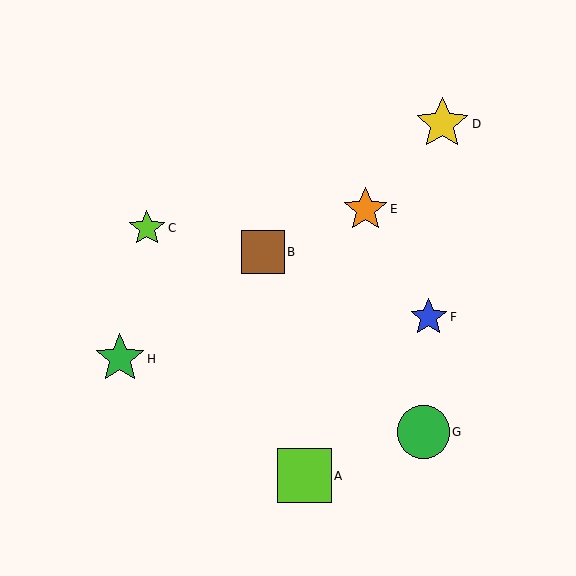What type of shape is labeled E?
Shape E is an orange star.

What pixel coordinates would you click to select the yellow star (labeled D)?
Click at (442, 124) to select the yellow star D.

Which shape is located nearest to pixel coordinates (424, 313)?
The blue star (labeled F) at (429, 317) is nearest to that location.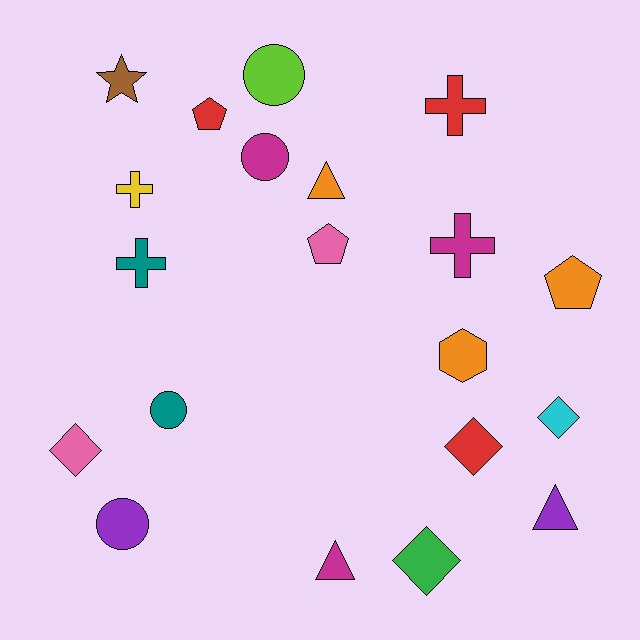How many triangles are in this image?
There are 3 triangles.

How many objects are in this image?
There are 20 objects.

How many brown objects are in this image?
There is 1 brown object.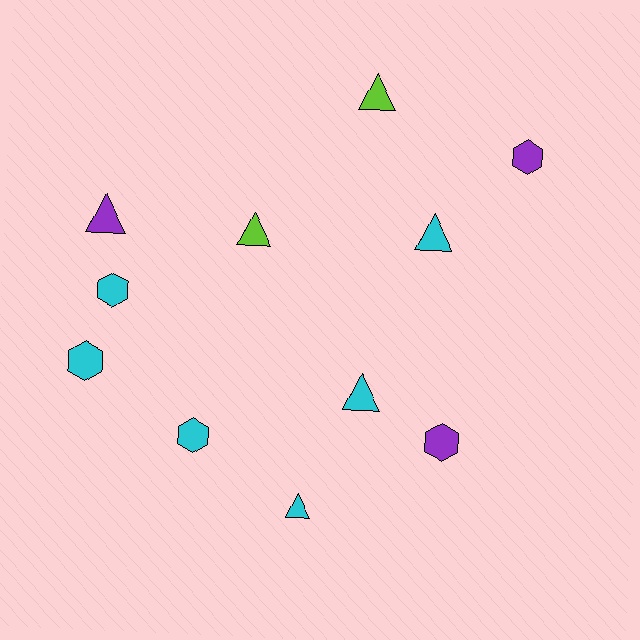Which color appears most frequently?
Cyan, with 6 objects.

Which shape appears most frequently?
Triangle, with 6 objects.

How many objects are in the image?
There are 11 objects.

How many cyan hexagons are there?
There are 3 cyan hexagons.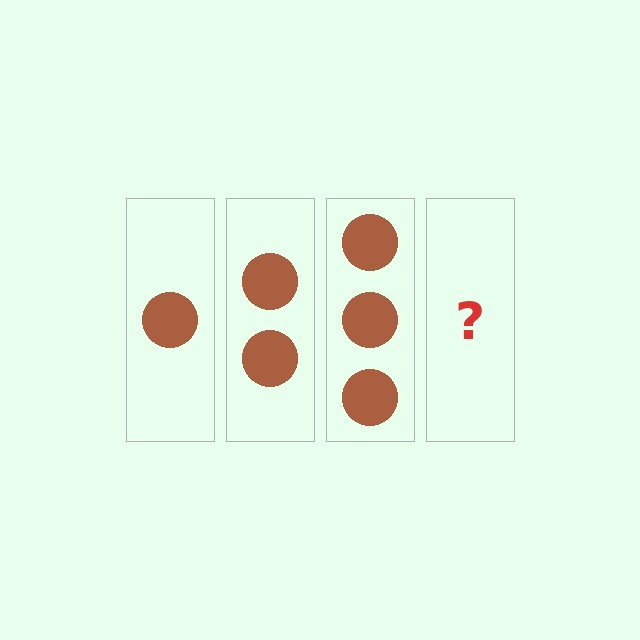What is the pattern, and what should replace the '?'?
The pattern is that each step adds one more circle. The '?' should be 4 circles.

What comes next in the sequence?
The next element should be 4 circles.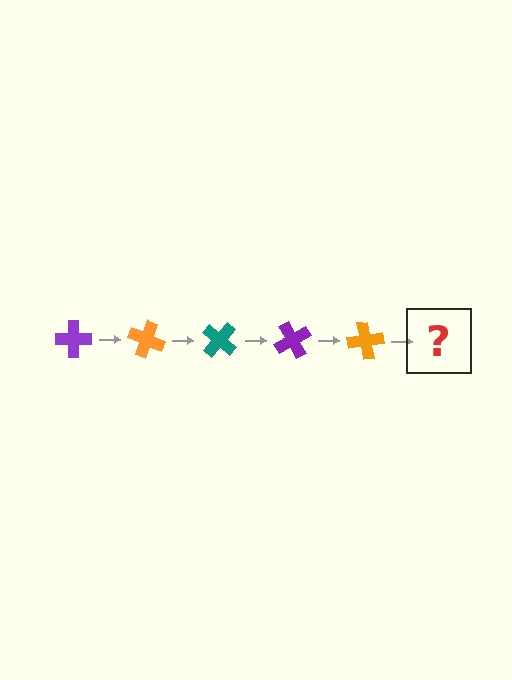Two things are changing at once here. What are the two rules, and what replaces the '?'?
The two rules are that it rotates 20 degrees each step and the color cycles through purple, orange, and teal. The '?' should be a teal cross, rotated 100 degrees from the start.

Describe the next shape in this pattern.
It should be a teal cross, rotated 100 degrees from the start.